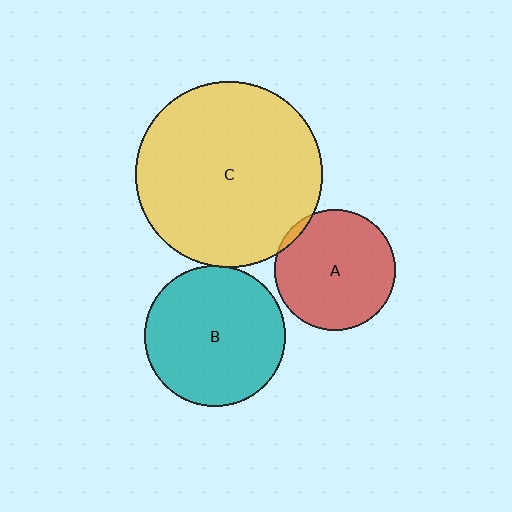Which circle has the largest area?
Circle C (yellow).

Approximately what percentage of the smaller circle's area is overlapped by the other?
Approximately 5%.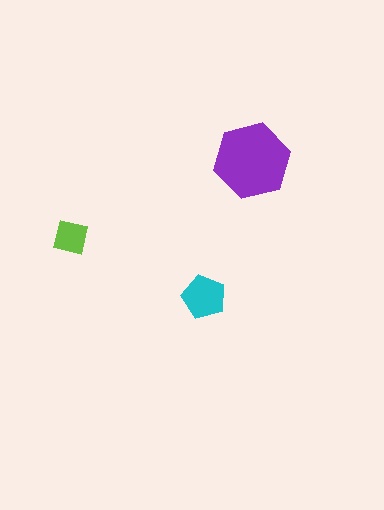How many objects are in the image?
There are 3 objects in the image.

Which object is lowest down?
The cyan pentagon is bottommost.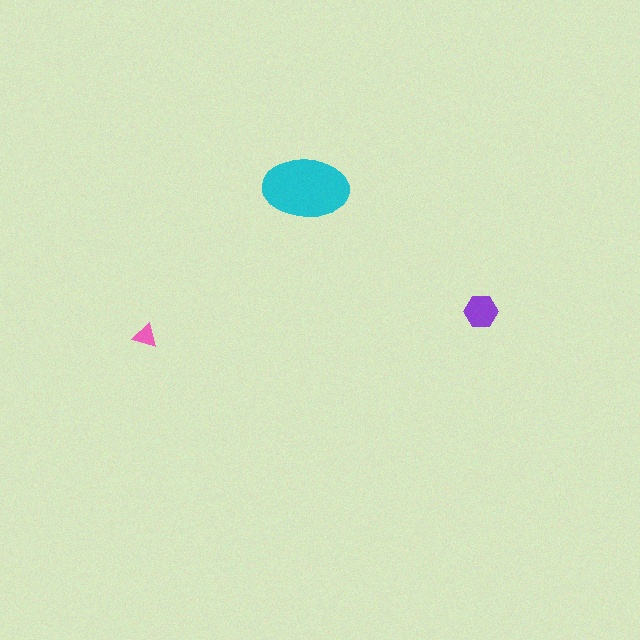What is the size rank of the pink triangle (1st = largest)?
3rd.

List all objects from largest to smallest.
The cyan ellipse, the purple hexagon, the pink triangle.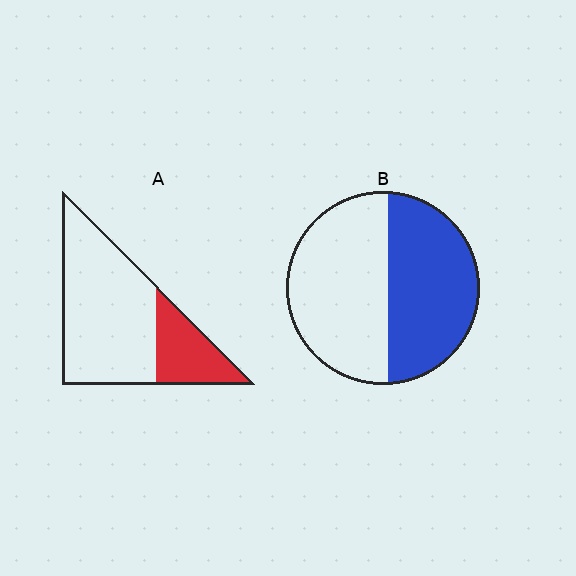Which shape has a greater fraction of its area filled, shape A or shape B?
Shape B.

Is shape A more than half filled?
No.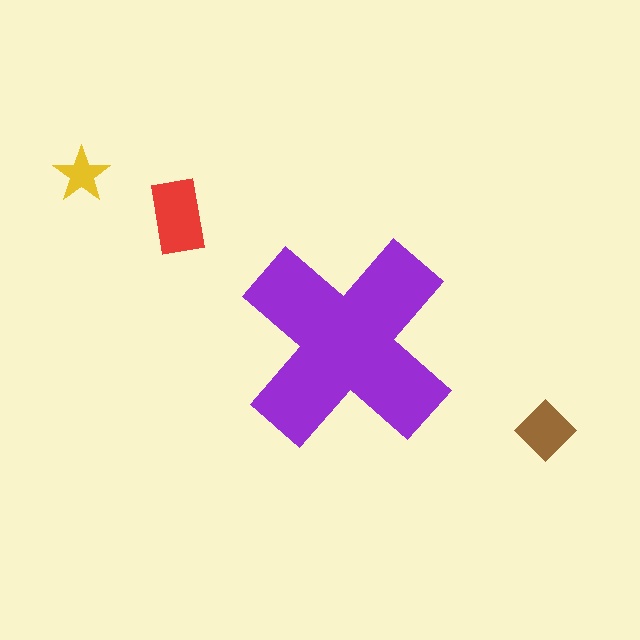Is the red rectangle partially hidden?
No, the red rectangle is fully visible.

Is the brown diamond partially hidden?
No, the brown diamond is fully visible.